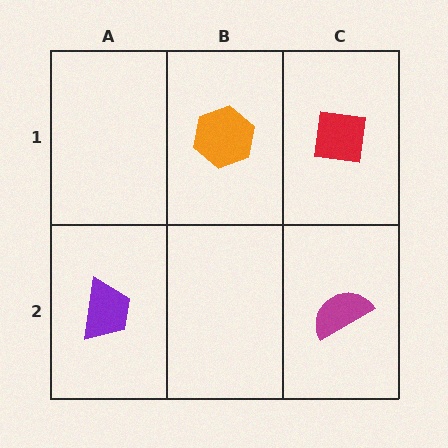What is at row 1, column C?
A red square.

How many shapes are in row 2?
2 shapes.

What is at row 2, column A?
A purple trapezoid.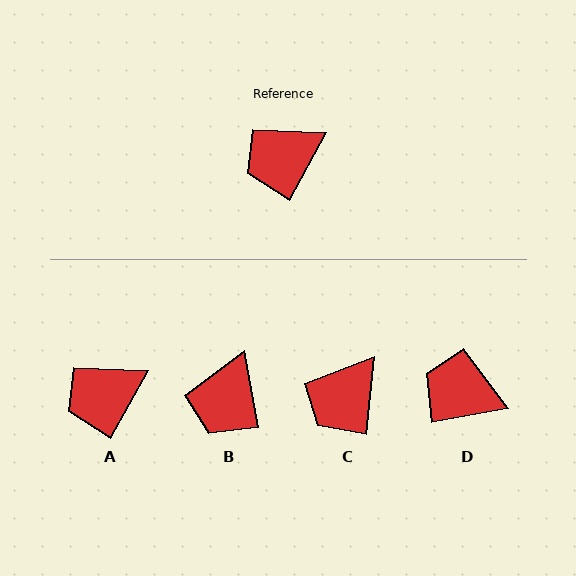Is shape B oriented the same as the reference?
No, it is off by about 39 degrees.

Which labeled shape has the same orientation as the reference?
A.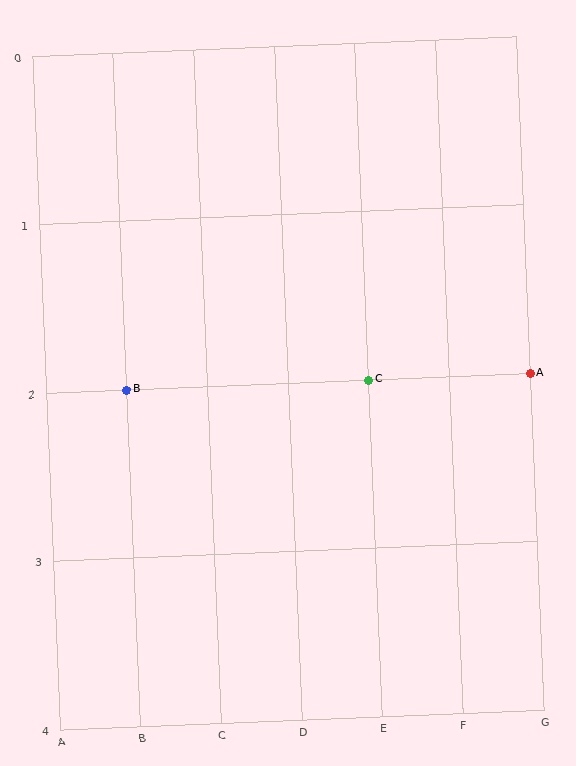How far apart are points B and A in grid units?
Points B and A are 5 columns apart.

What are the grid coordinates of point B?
Point B is at grid coordinates (B, 2).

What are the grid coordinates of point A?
Point A is at grid coordinates (G, 2).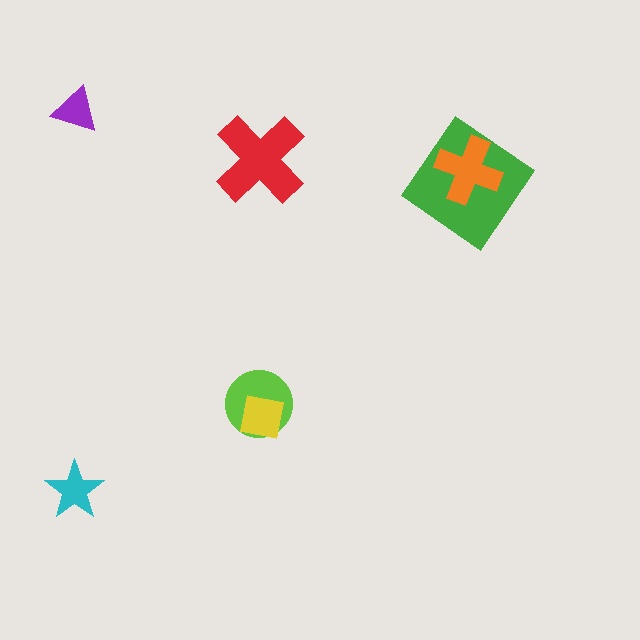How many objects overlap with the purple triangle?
0 objects overlap with the purple triangle.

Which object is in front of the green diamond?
The orange cross is in front of the green diamond.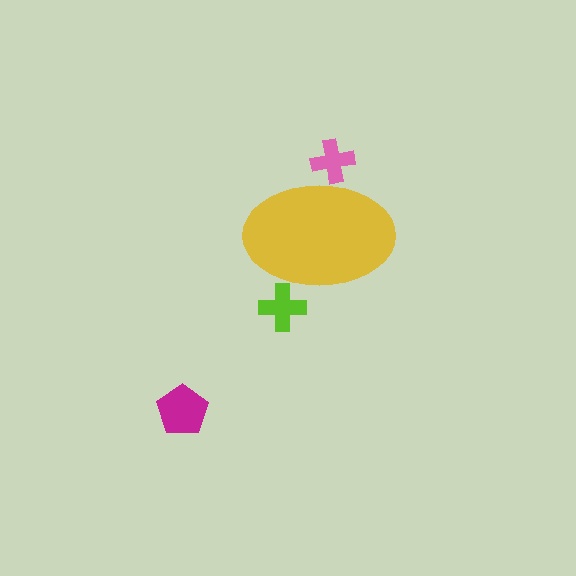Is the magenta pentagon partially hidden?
No, the magenta pentagon is fully visible.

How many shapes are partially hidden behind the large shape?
2 shapes are partially hidden.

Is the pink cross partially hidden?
Yes, the pink cross is partially hidden behind the yellow ellipse.